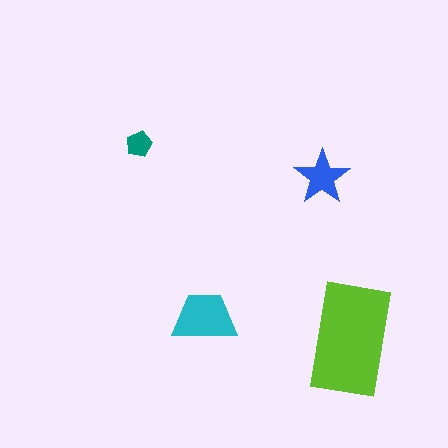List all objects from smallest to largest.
The teal pentagon, the blue star, the cyan trapezoid, the lime rectangle.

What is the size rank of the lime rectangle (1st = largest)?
1st.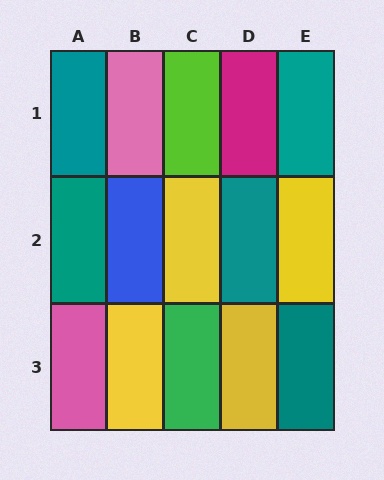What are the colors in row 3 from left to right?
Pink, yellow, green, yellow, teal.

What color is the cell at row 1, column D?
Magenta.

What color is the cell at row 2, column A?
Teal.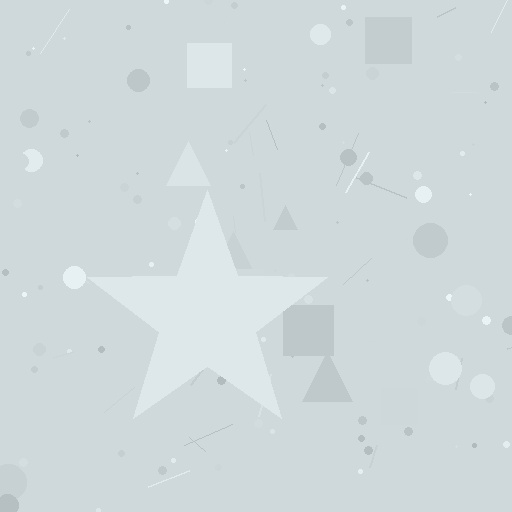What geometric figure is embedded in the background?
A star is embedded in the background.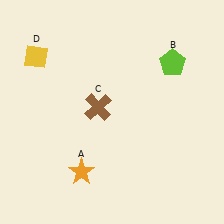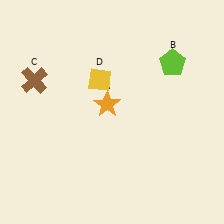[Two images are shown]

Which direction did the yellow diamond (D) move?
The yellow diamond (D) moved right.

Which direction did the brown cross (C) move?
The brown cross (C) moved left.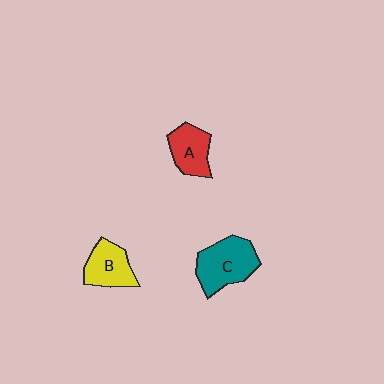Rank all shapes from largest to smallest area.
From largest to smallest: C (teal), B (yellow), A (red).